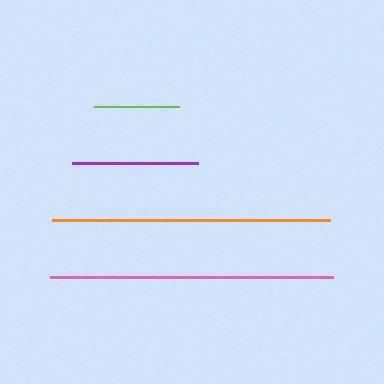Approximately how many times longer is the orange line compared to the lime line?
The orange line is approximately 3.3 times the length of the lime line.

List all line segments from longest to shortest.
From longest to shortest: pink, orange, purple, lime.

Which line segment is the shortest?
The lime line is the shortest at approximately 85 pixels.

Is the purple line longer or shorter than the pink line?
The pink line is longer than the purple line.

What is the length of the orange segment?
The orange segment is approximately 278 pixels long.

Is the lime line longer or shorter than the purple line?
The purple line is longer than the lime line.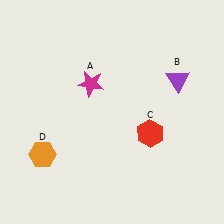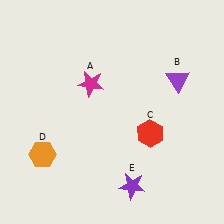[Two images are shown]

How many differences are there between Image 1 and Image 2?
There is 1 difference between the two images.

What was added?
A purple star (E) was added in Image 2.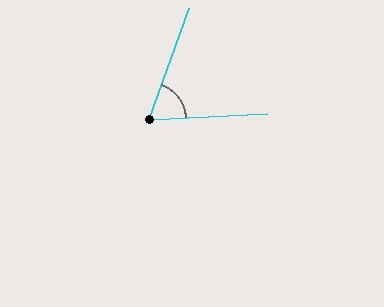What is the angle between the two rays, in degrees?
Approximately 67 degrees.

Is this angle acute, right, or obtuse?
It is acute.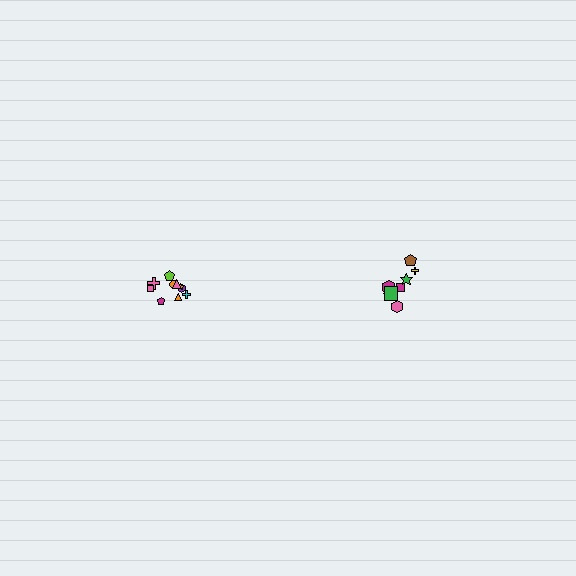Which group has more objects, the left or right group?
The left group.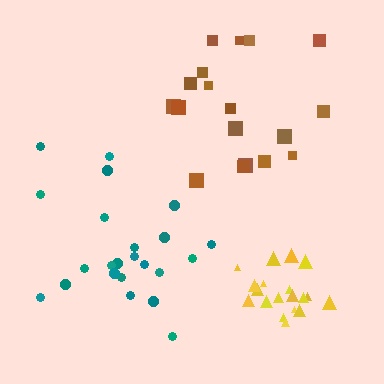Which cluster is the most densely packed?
Yellow.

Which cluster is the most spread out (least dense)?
Brown.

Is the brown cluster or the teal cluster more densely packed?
Teal.